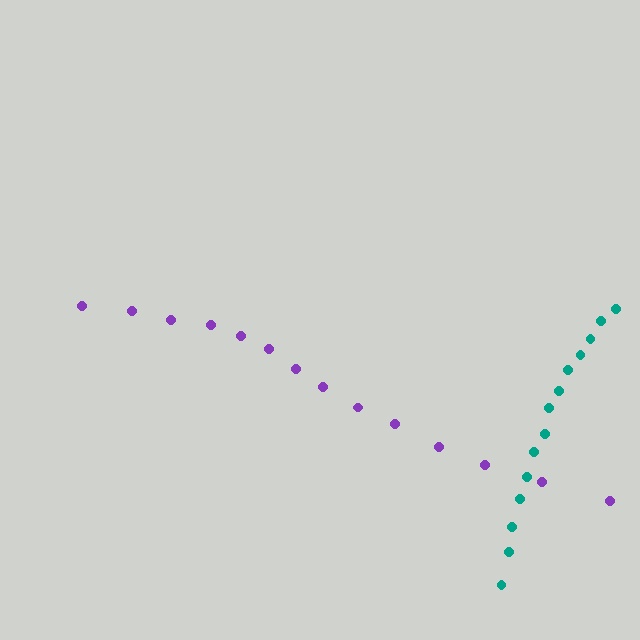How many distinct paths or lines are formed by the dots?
There are 2 distinct paths.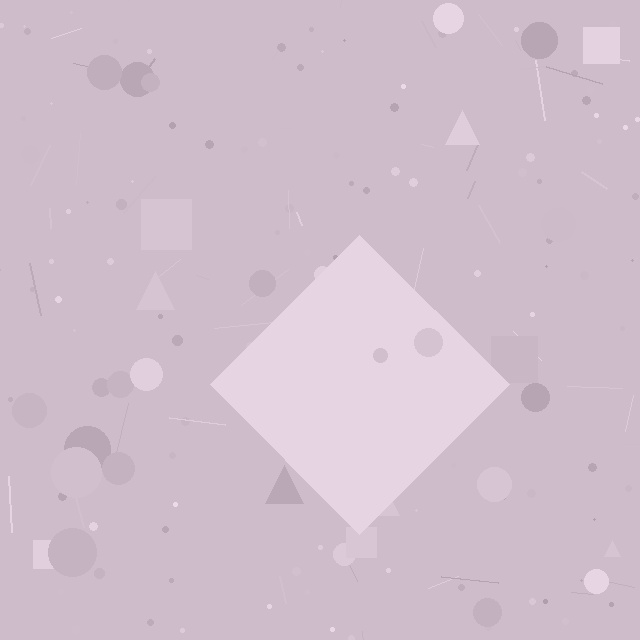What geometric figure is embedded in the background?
A diamond is embedded in the background.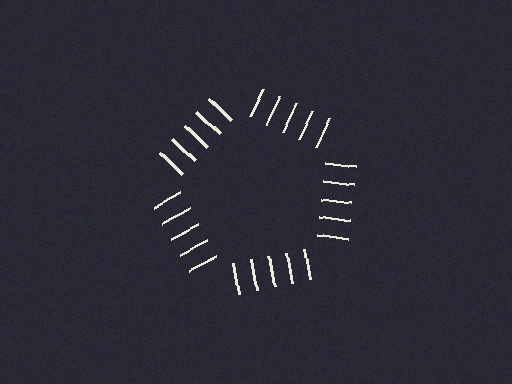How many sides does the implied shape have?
5 sides — the line-ends trace a pentagon.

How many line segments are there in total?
25 — 5 along each of the 5 edges.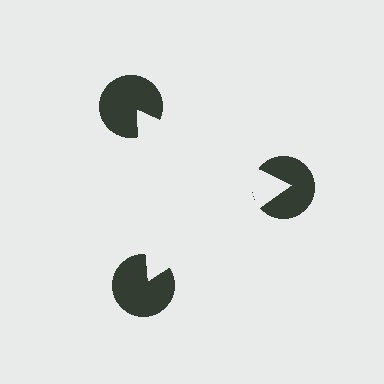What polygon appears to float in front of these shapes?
An illusory triangle — its edges are inferred from the aligned wedge cuts in the pac-man discs, not physically drawn.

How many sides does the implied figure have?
3 sides.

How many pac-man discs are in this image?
There are 3 — one at each vertex of the illusory triangle.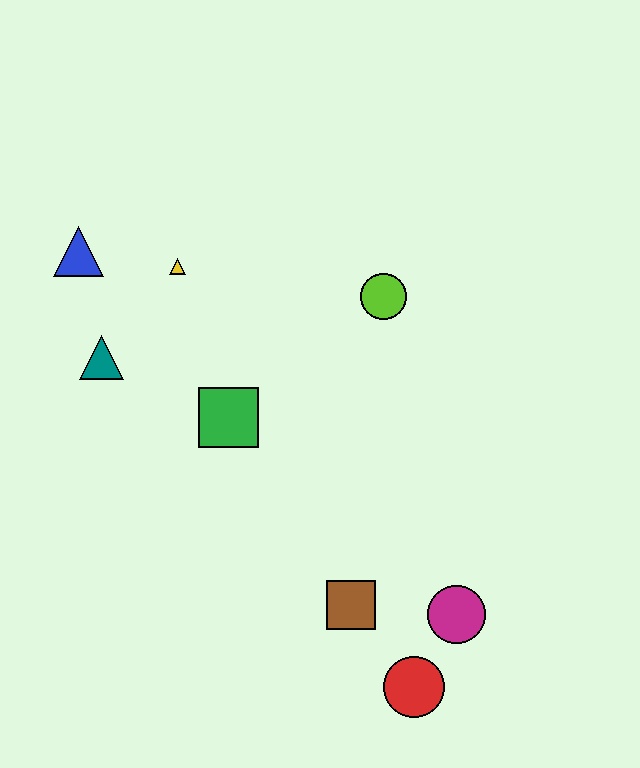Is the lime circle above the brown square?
Yes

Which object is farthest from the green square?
The red circle is farthest from the green square.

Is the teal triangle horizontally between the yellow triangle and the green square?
No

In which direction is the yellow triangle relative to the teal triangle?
The yellow triangle is above the teal triangle.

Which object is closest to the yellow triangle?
The blue triangle is closest to the yellow triangle.